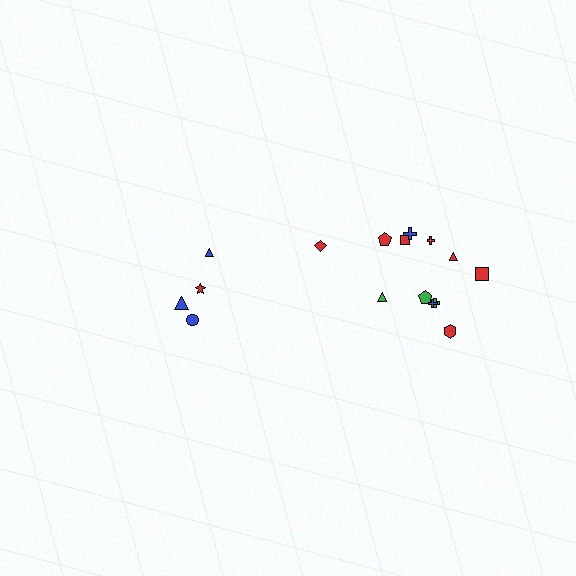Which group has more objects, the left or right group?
The right group.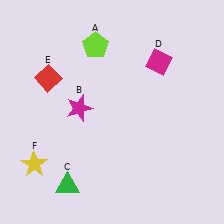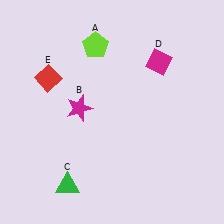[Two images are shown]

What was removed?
The yellow star (F) was removed in Image 2.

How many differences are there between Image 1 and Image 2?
There is 1 difference between the two images.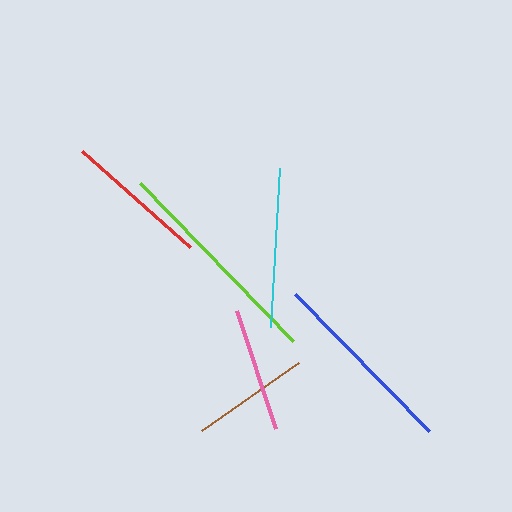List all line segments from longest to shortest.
From longest to shortest: lime, blue, cyan, red, pink, brown.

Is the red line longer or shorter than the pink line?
The red line is longer than the pink line.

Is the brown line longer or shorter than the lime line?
The lime line is longer than the brown line.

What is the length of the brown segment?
The brown segment is approximately 118 pixels long.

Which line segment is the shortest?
The brown line is the shortest at approximately 118 pixels.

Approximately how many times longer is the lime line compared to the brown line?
The lime line is approximately 1.9 times the length of the brown line.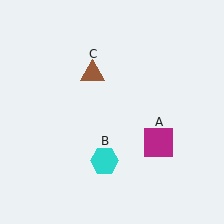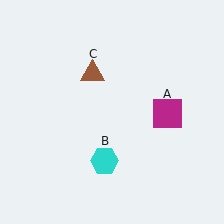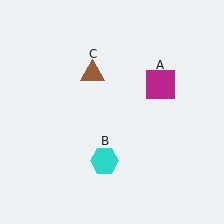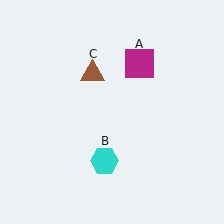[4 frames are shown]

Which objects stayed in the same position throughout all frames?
Cyan hexagon (object B) and brown triangle (object C) remained stationary.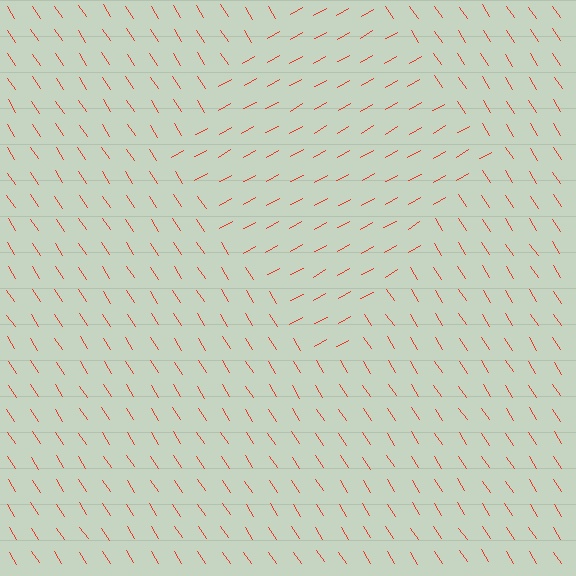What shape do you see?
I see a diamond.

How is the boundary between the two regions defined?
The boundary is defined purely by a change in line orientation (approximately 86 degrees difference). All lines are the same color and thickness.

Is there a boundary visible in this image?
Yes, there is a texture boundary formed by a change in line orientation.